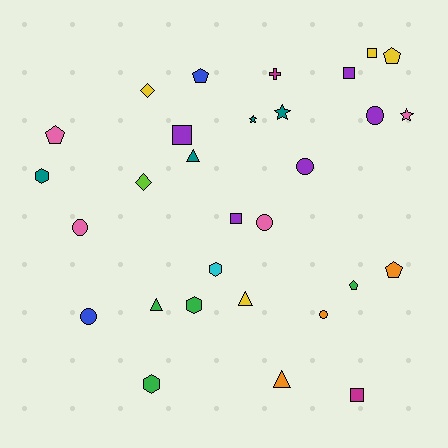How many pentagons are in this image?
There are 5 pentagons.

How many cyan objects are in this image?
There is 1 cyan object.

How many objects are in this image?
There are 30 objects.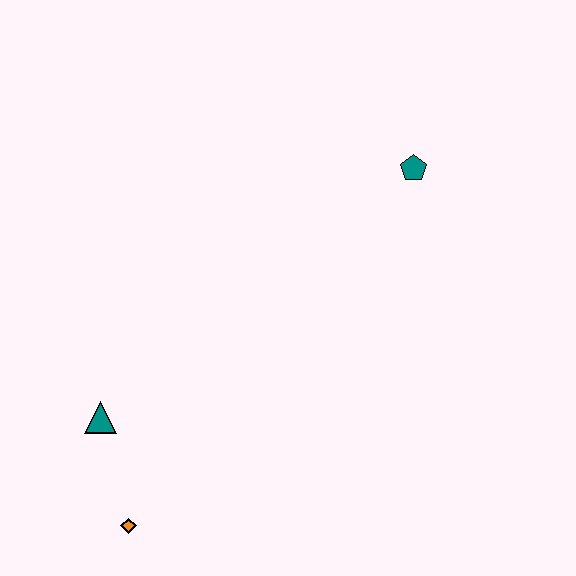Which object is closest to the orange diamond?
The teal triangle is closest to the orange diamond.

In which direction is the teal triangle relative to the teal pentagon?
The teal triangle is to the left of the teal pentagon.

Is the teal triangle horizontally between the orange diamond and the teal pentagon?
No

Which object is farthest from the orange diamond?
The teal pentagon is farthest from the orange diamond.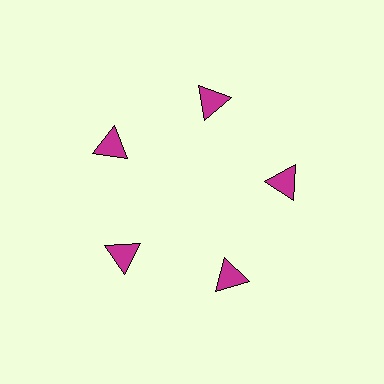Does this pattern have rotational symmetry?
Yes, this pattern has 5-fold rotational symmetry. It looks the same after rotating 72 degrees around the center.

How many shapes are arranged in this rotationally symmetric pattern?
There are 5 shapes, arranged in 5 groups of 1.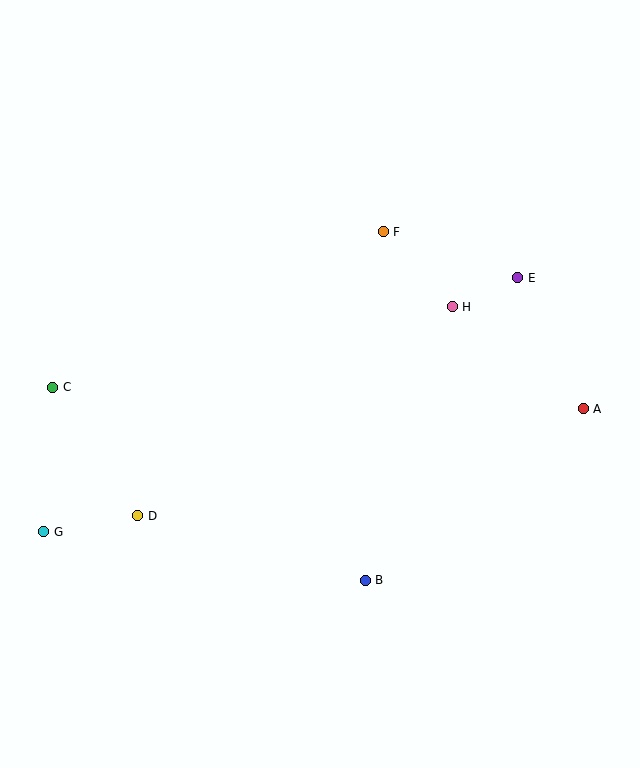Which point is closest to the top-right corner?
Point E is closest to the top-right corner.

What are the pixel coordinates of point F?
Point F is at (383, 232).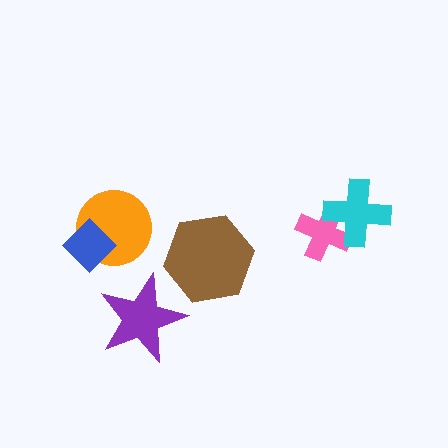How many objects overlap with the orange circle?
1 object overlaps with the orange circle.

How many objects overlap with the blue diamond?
1 object overlaps with the blue diamond.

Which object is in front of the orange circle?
The blue diamond is in front of the orange circle.